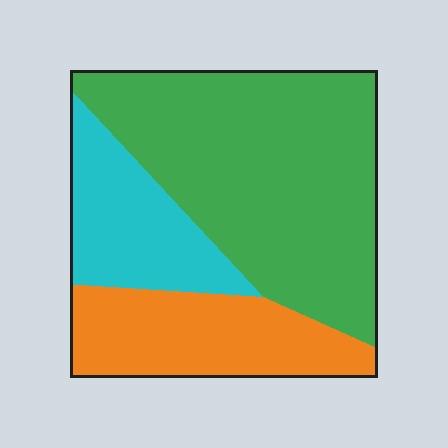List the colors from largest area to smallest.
From largest to smallest: green, orange, cyan.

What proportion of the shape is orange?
Orange takes up about one quarter (1/4) of the shape.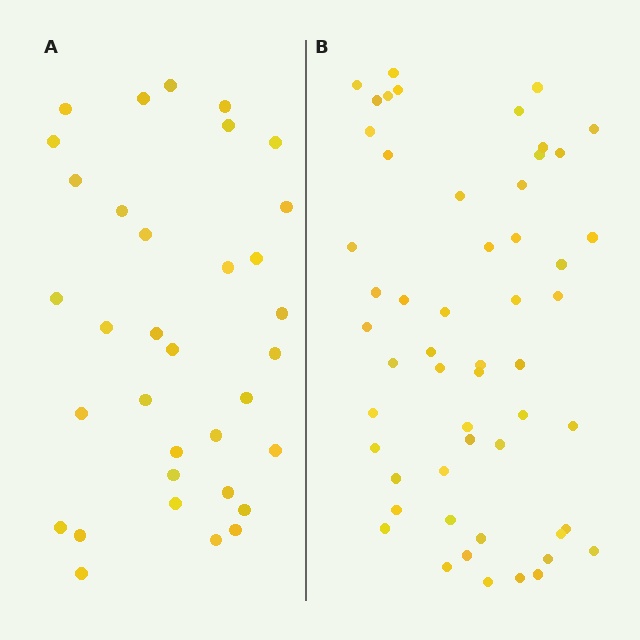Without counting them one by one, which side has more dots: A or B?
Region B (the right region) has more dots.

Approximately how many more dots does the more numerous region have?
Region B has approximately 20 more dots than region A.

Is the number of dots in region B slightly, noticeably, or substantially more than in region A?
Region B has substantially more. The ratio is roughly 1.6 to 1.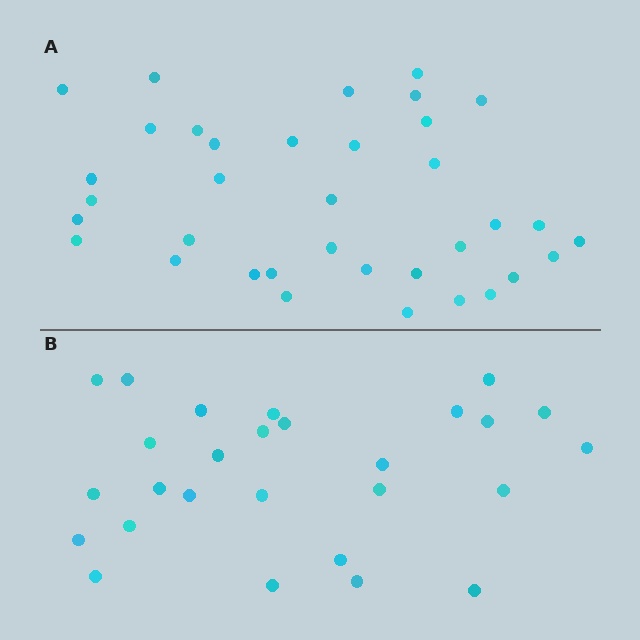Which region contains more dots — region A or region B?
Region A (the top region) has more dots.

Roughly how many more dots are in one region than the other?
Region A has roughly 8 or so more dots than region B.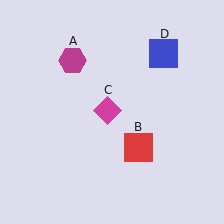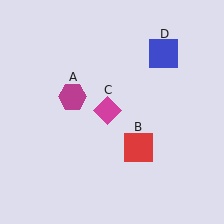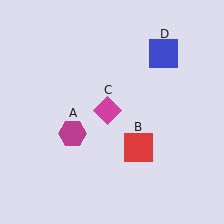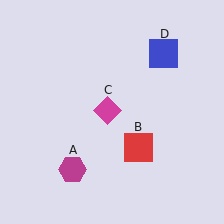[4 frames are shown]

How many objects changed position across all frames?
1 object changed position: magenta hexagon (object A).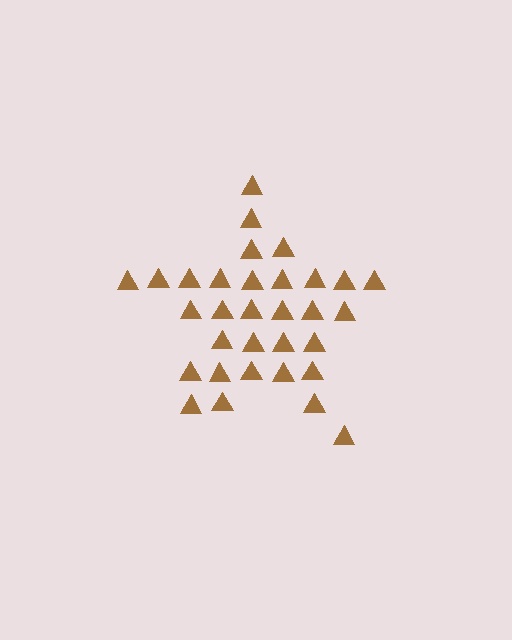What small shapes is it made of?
It is made of small triangles.